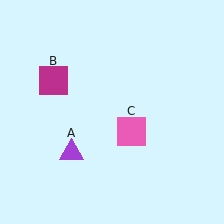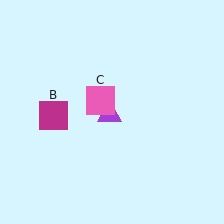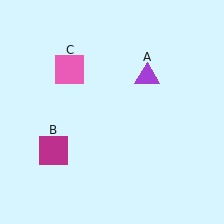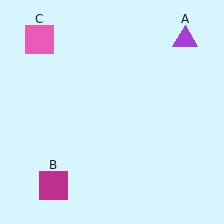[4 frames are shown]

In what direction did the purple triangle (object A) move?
The purple triangle (object A) moved up and to the right.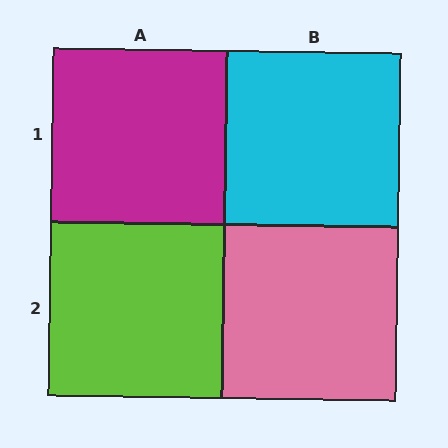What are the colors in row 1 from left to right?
Magenta, cyan.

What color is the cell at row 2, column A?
Lime.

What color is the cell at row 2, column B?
Pink.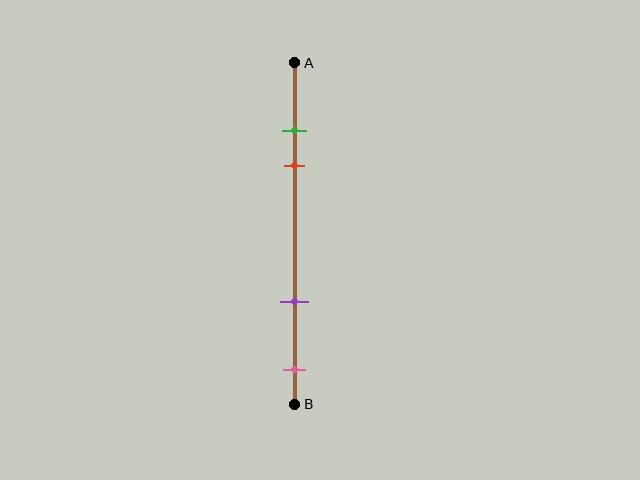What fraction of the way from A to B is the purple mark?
The purple mark is approximately 70% (0.7) of the way from A to B.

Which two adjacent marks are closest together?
The green and red marks are the closest adjacent pair.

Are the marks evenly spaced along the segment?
No, the marks are not evenly spaced.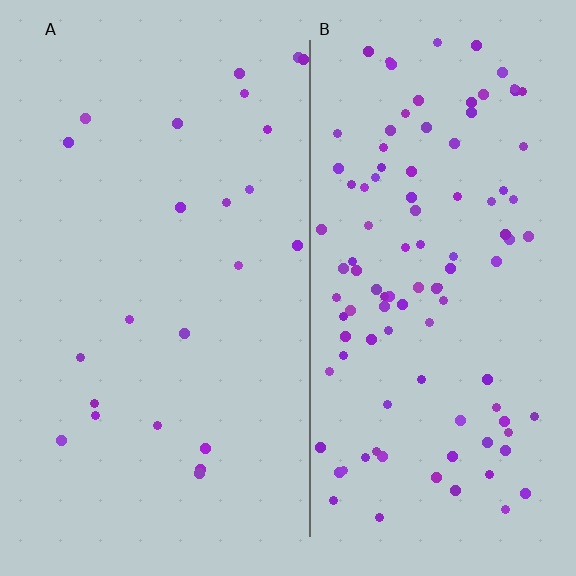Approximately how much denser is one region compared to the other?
Approximately 4.5× — region B over region A.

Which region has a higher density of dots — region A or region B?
B (the right).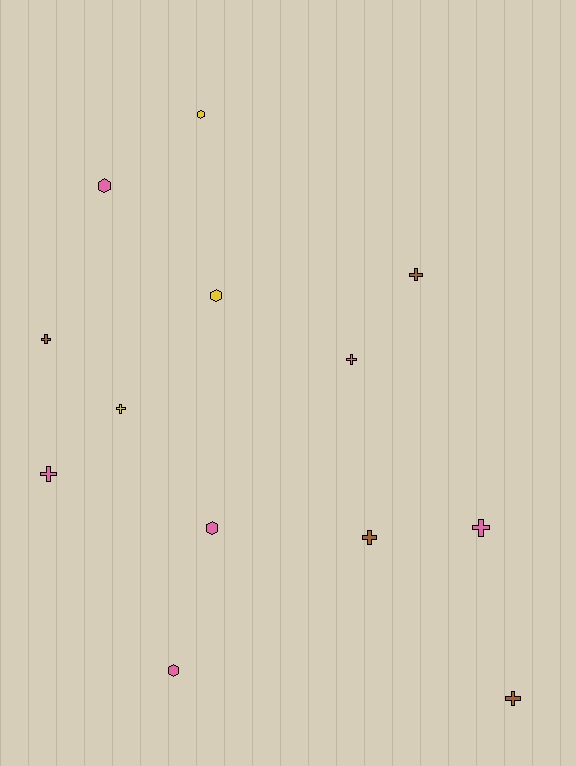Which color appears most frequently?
Pink, with 6 objects.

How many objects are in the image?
There are 13 objects.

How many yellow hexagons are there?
There are 2 yellow hexagons.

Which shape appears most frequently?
Cross, with 8 objects.